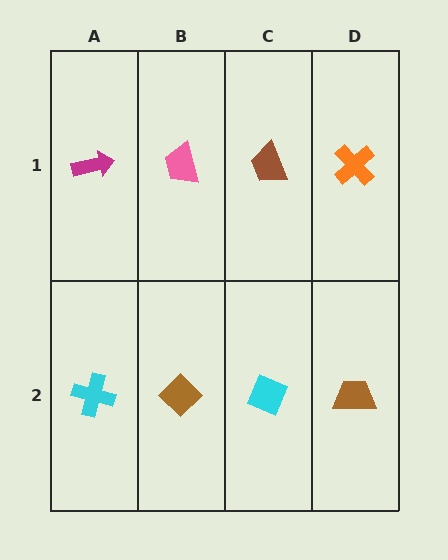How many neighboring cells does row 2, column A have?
2.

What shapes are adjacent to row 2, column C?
A brown trapezoid (row 1, column C), a brown diamond (row 2, column B), a brown trapezoid (row 2, column D).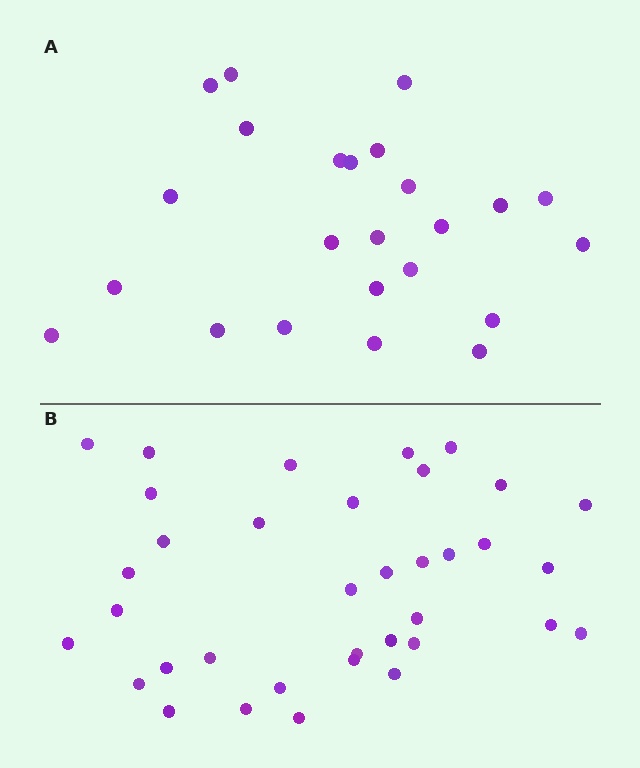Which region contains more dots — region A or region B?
Region B (the bottom region) has more dots.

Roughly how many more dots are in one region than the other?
Region B has roughly 12 or so more dots than region A.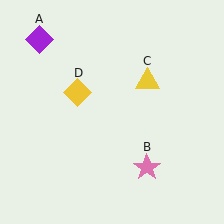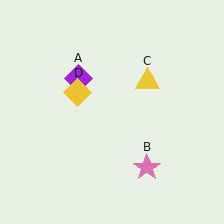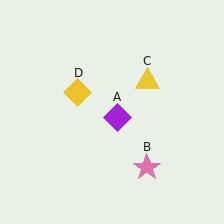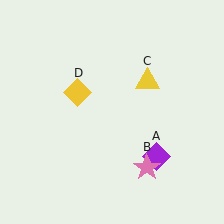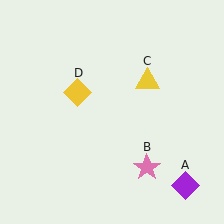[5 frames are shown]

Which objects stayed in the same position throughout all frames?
Pink star (object B) and yellow triangle (object C) and yellow diamond (object D) remained stationary.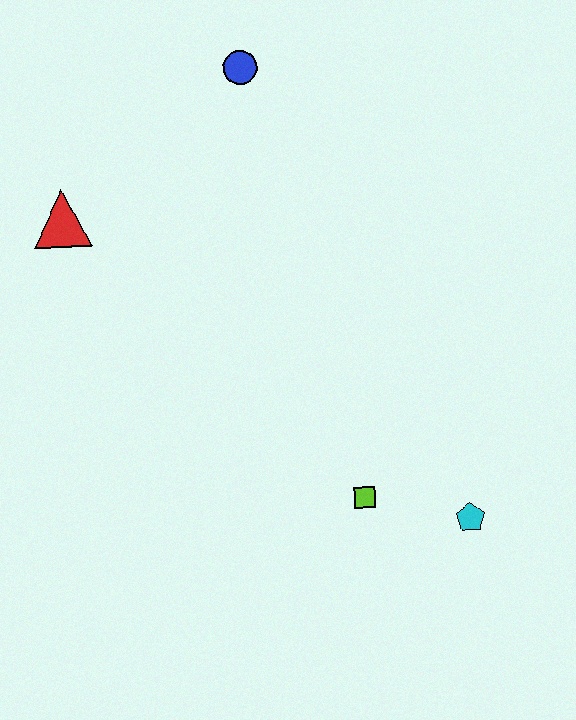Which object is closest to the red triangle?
The blue circle is closest to the red triangle.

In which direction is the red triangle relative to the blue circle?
The red triangle is to the left of the blue circle.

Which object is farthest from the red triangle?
The cyan pentagon is farthest from the red triangle.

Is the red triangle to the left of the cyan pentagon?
Yes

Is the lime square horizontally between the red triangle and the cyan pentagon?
Yes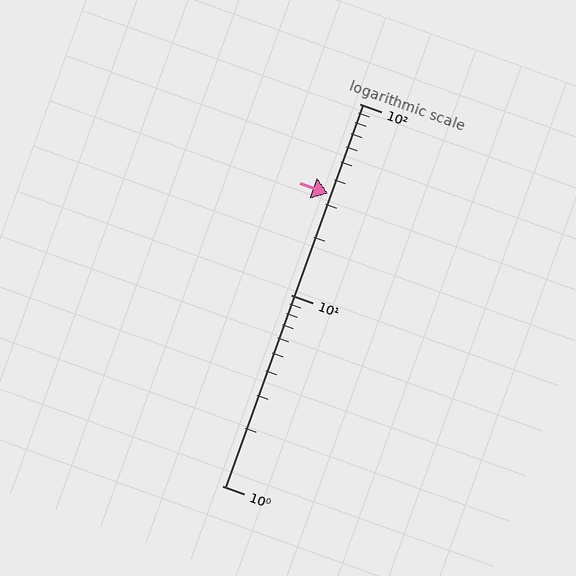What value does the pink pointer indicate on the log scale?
The pointer indicates approximately 34.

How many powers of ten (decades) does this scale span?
The scale spans 2 decades, from 1 to 100.